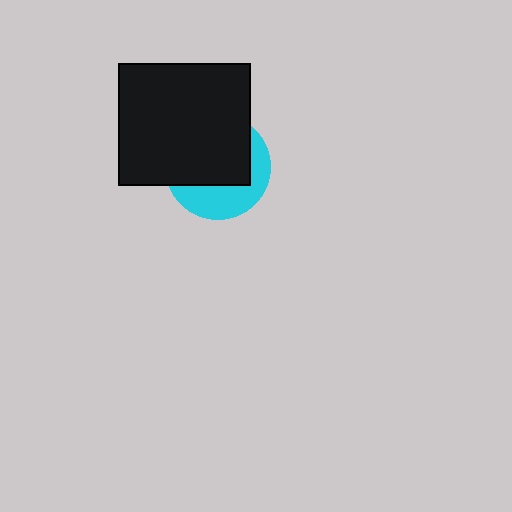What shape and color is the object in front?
The object in front is a black rectangle.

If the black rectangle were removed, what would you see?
You would see the complete cyan circle.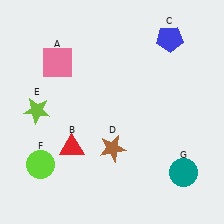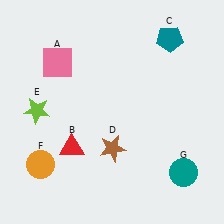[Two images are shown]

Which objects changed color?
C changed from blue to teal. F changed from lime to orange.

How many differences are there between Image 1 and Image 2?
There are 2 differences between the two images.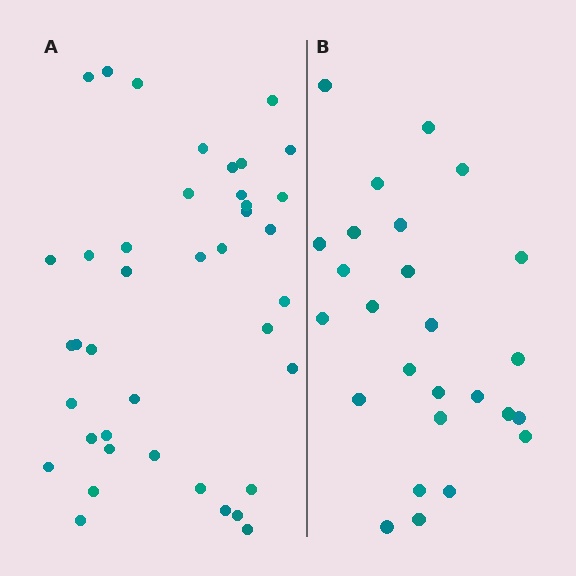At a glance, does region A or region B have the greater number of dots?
Region A (the left region) has more dots.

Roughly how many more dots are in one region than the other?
Region A has approximately 15 more dots than region B.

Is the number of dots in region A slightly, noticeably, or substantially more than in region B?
Region A has substantially more. The ratio is roughly 1.5 to 1.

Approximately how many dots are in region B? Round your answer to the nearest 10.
About 30 dots. (The exact count is 26, which rounds to 30.)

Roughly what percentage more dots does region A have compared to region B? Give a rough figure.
About 55% more.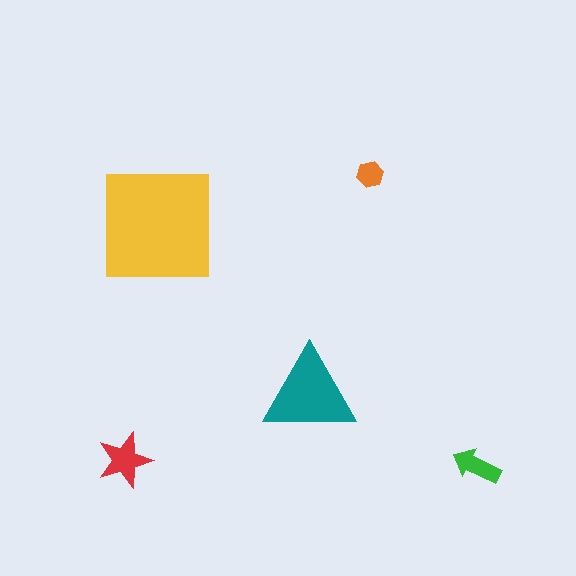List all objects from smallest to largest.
The orange hexagon, the green arrow, the red star, the teal triangle, the yellow square.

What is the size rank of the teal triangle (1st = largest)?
2nd.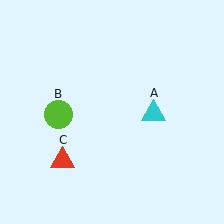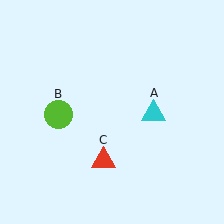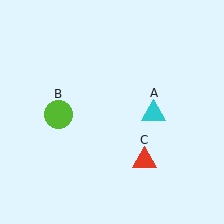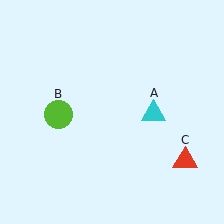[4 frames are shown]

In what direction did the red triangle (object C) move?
The red triangle (object C) moved right.